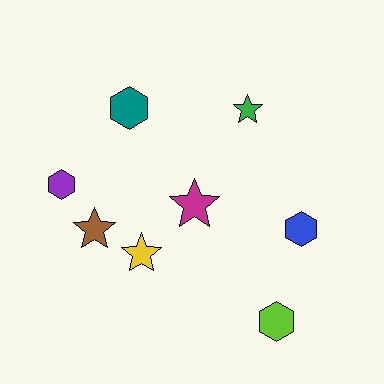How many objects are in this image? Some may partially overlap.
There are 8 objects.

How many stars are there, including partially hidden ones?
There are 4 stars.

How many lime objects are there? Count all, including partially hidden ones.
There is 1 lime object.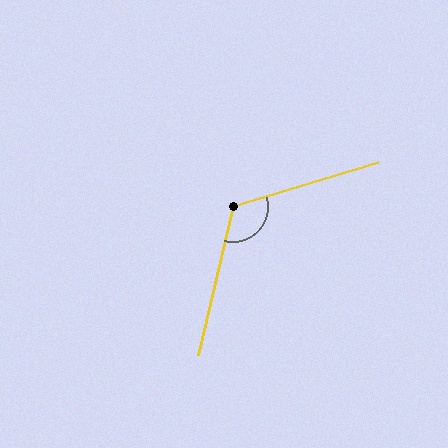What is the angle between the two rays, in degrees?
Approximately 120 degrees.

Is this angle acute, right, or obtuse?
It is obtuse.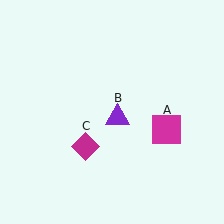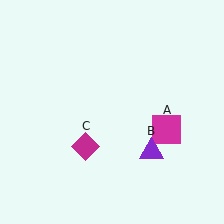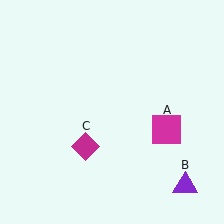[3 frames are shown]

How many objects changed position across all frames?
1 object changed position: purple triangle (object B).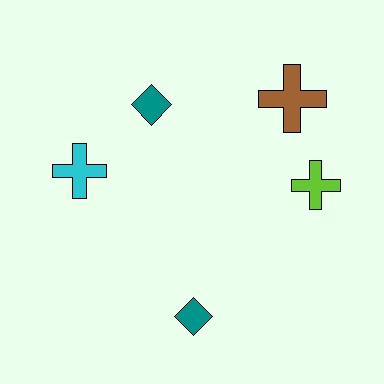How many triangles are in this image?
There are no triangles.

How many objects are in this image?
There are 5 objects.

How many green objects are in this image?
There are no green objects.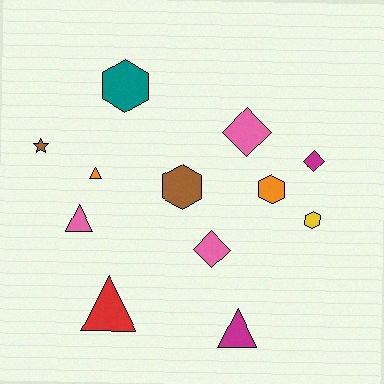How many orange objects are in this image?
There are 2 orange objects.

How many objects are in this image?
There are 12 objects.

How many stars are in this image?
There is 1 star.